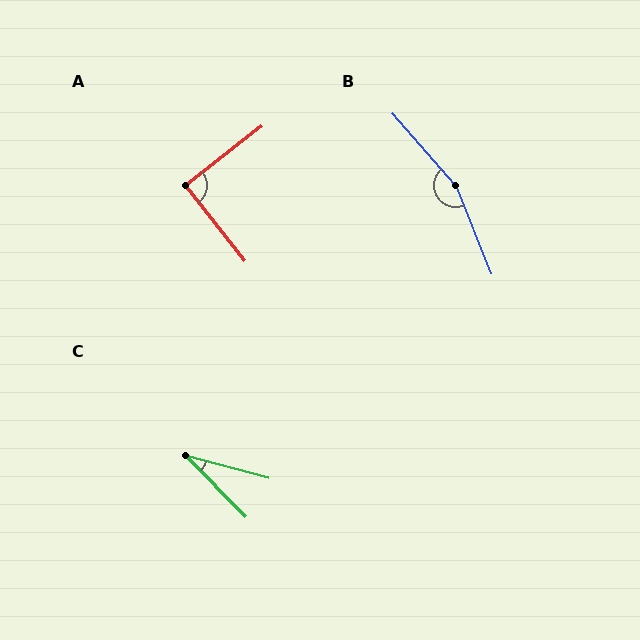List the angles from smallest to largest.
C (31°), A (89°), B (161°).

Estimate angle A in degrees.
Approximately 89 degrees.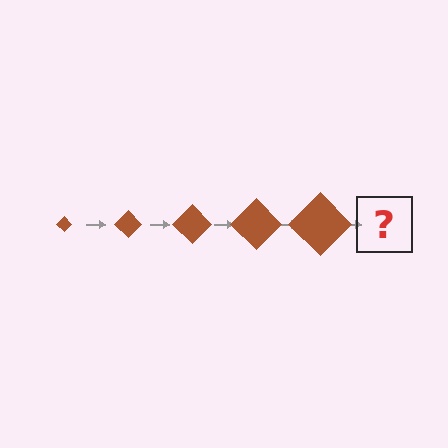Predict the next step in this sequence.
The next step is a brown diamond, larger than the previous one.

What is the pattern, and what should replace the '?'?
The pattern is that the diamond gets progressively larger each step. The '?' should be a brown diamond, larger than the previous one.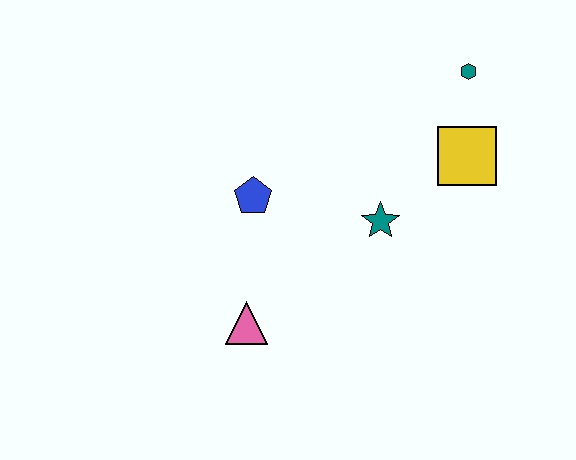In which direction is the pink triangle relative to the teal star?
The pink triangle is to the left of the teal star.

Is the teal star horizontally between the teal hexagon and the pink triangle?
Yes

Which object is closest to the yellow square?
The teal hexagon is closest to the yellow square.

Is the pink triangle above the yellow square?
No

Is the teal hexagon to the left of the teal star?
No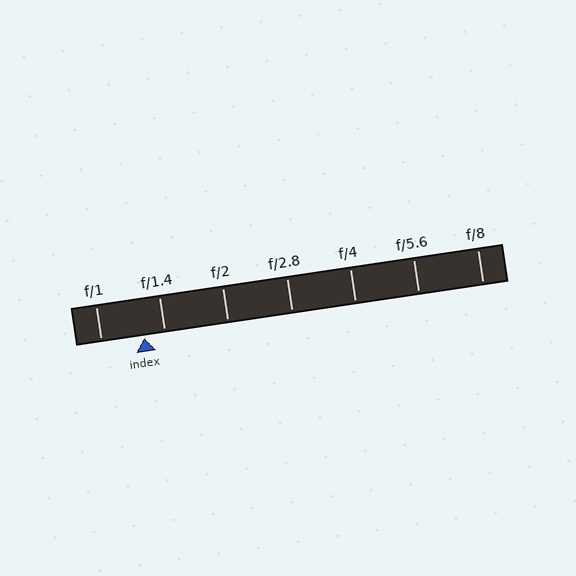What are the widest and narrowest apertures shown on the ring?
The widest aperture shown is f/1 and the narrowest is f/8.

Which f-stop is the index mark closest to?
The index mark is closest to f/1.4.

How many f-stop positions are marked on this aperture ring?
There are 7 f-stop positions marked.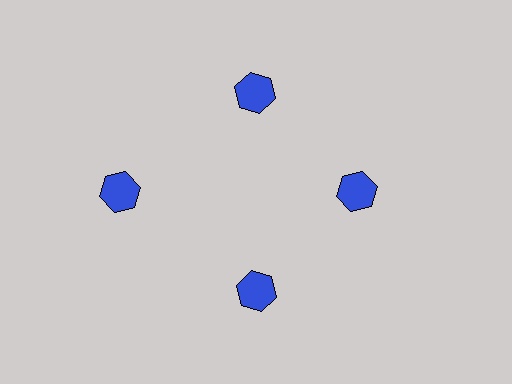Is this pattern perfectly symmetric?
No. The 4 blue hexagons are arranged in a ring, but one element near the 9 o'clock position is pushed outward from the center, breaking the 4-fold rotational symmetry.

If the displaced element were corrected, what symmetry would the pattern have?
It would have 4-fold rotational symmetry — the pattern would map onto itself every 90 degrees.